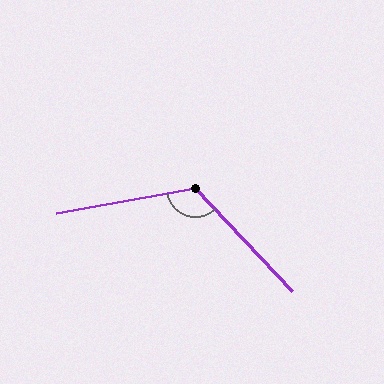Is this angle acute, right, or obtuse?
It is obtuse.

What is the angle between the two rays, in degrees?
Approximately 123 degrees.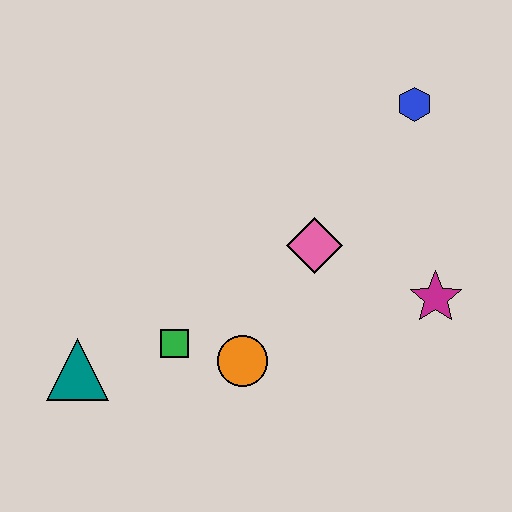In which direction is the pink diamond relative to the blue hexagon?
The pink diamond is below the blue hexagon.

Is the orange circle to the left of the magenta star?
Yes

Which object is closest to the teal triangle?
The green square is closest to the teal triangle.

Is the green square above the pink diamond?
No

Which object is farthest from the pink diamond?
The teal triangle is farthest from the pink diamond.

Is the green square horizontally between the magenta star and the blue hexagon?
No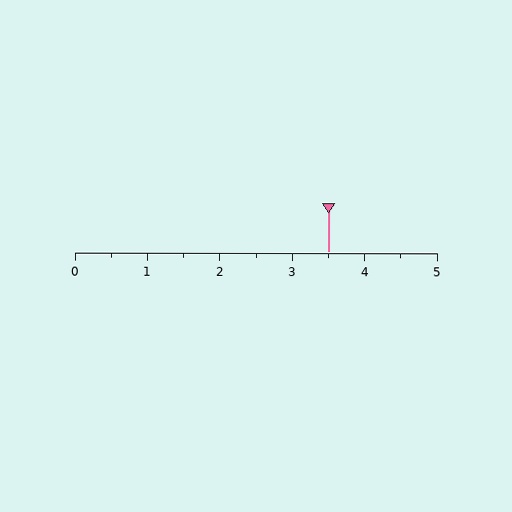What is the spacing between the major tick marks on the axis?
The major ticks are spaced 1 apart.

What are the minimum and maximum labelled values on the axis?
The axis runs from 0 to 5.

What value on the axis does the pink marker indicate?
The marker indicates approximately 3.5.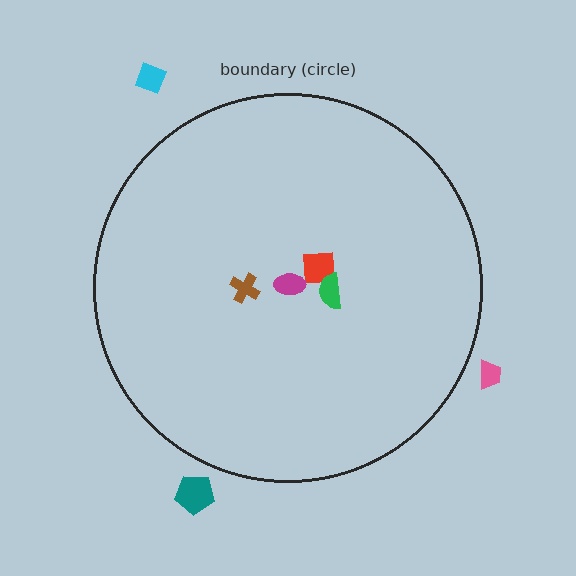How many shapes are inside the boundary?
4 inside, 3 outside.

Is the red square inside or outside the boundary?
Inside.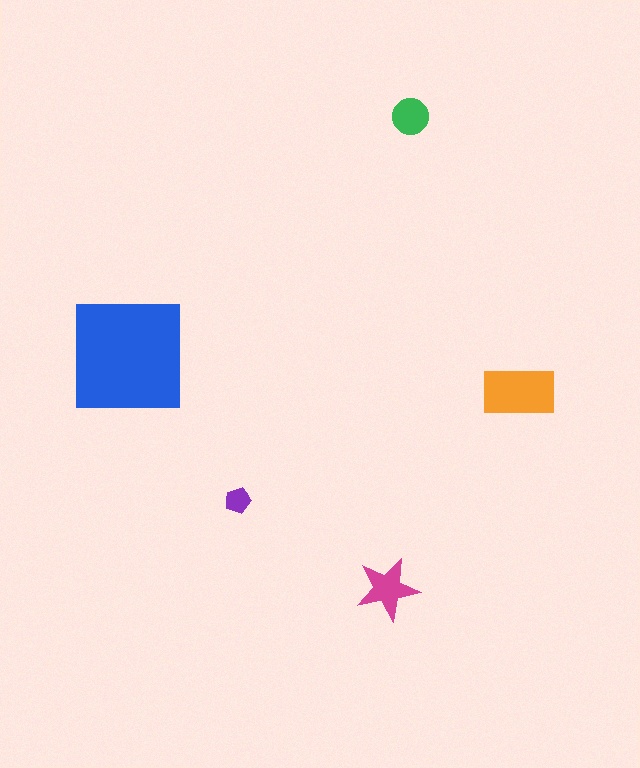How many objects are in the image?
There are 5 objects in the image.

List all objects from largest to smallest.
The blue square, the orange rectangle, the magenta star, the green circle, the purple pentagon.